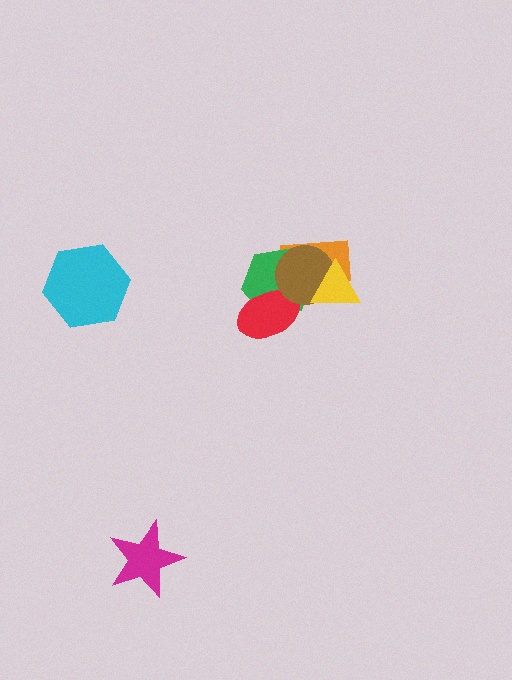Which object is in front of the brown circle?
The yellow triangle is in front of the brown circle.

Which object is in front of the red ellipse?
The brown circle is in front of the red ellipse.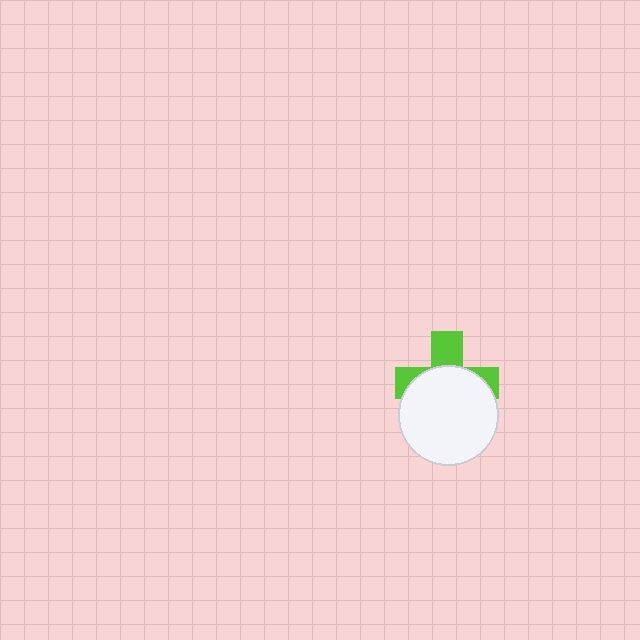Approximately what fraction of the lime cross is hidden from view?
Roughly 63% of the lime cross is hidden behind the white circle.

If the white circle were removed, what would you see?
You would see the complete lime cross.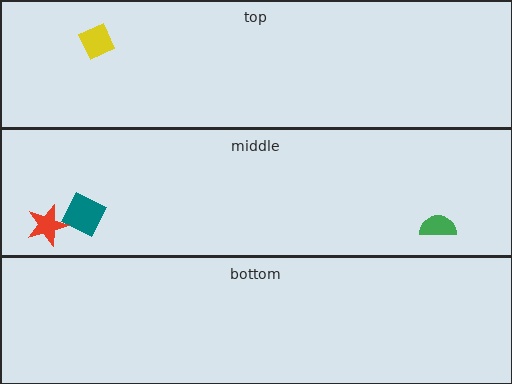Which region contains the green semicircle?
The middle region.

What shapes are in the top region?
The yellow diamond.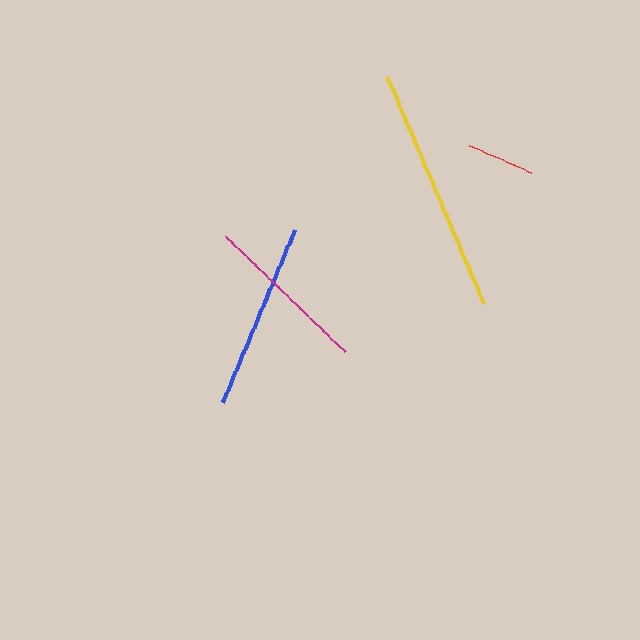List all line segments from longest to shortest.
From longest to shortest: yellow, blue, magenta, red.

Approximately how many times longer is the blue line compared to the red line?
The blue line is approximately 2.8 times the length of the red line.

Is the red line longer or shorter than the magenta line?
The magenta line is longer than the red line.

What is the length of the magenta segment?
The magenta segment is approximately 167 pixels long.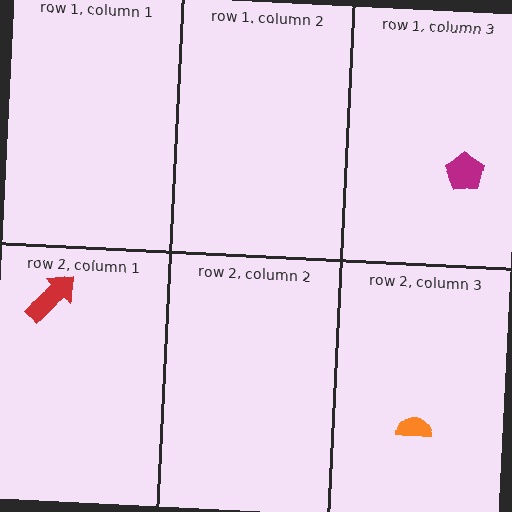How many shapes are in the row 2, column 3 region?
1.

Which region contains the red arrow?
The row 2, column 1 region.